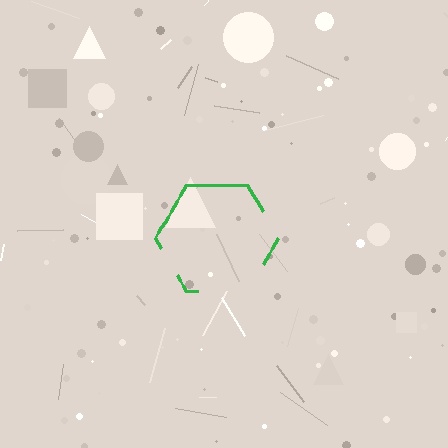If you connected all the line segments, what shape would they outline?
They would outline a hexagon.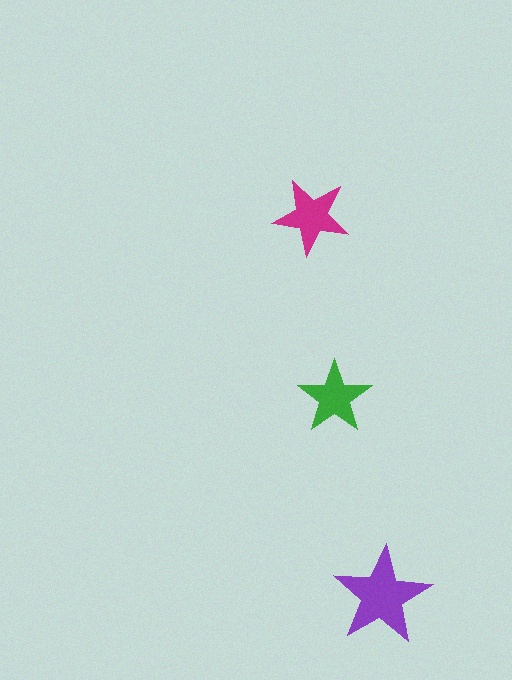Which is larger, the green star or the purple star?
The purple one.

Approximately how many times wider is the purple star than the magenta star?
About 1.5 times wider.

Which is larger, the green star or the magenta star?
The magenta one.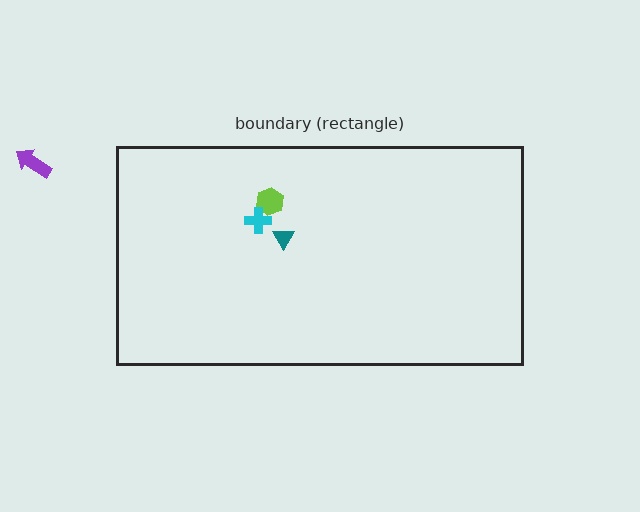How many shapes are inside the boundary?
3 inside, 1 outside.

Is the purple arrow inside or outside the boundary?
Outside.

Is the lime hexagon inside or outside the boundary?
Inside.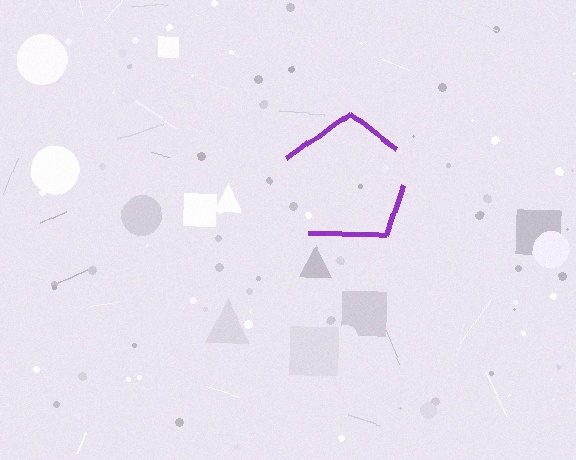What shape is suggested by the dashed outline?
The dashed outline suggests a pentagon.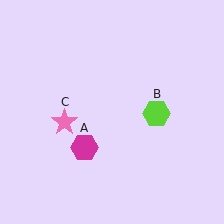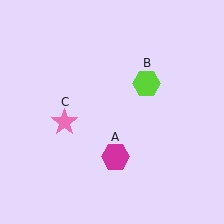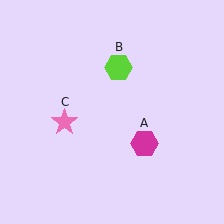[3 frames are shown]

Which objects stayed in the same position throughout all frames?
Pink star (object C) remained stationary.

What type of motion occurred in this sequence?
The magenta hexagon (object A), lime hexagon (object B) rotated counterclockwise around the center of the scene.